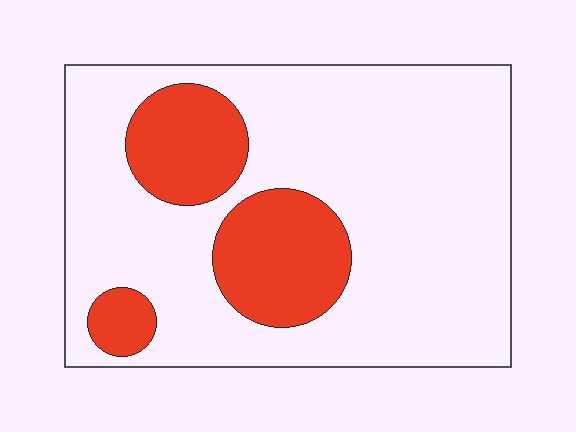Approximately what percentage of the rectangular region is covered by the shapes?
Approximately 25%.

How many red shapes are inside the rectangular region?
3.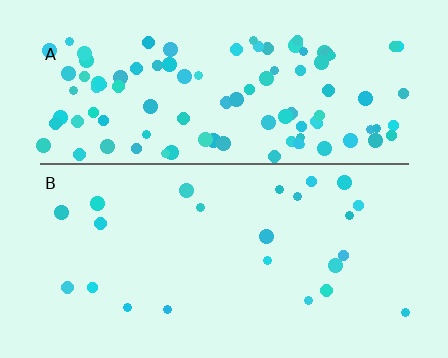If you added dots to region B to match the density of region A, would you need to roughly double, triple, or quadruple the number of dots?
Approximately quadruple.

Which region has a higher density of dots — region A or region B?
A (the top).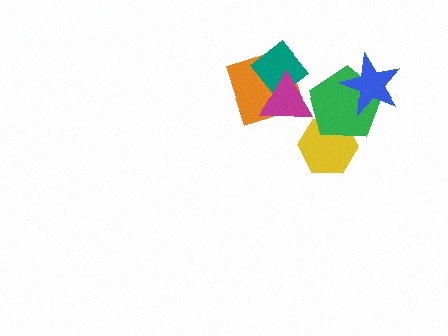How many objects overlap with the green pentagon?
3 objects overlap with the green pentagon.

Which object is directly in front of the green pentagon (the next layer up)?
The blue star is directly in front of the green pentagon.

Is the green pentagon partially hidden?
Yes, it is partially covered by another shape.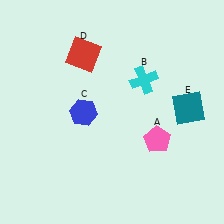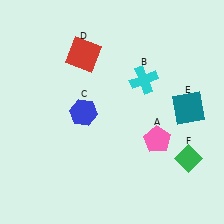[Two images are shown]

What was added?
A green diamond (F) was added in Image 2.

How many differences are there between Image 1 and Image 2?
There is 1 difference between the two images.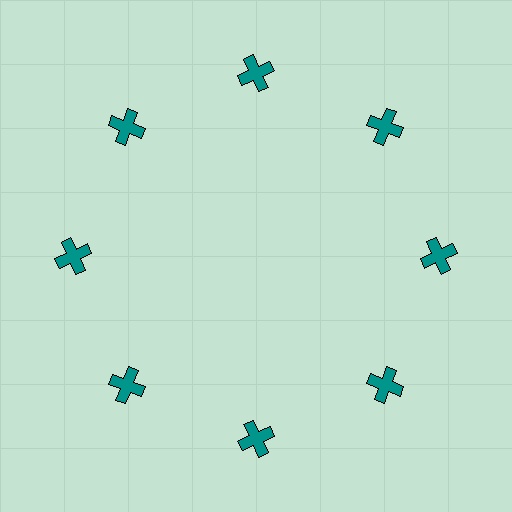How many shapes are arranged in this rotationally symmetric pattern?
There are 8 shapes, arranged in 8 groups of 1.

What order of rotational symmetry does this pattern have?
This pattern has 8-fold rotational symmetry.